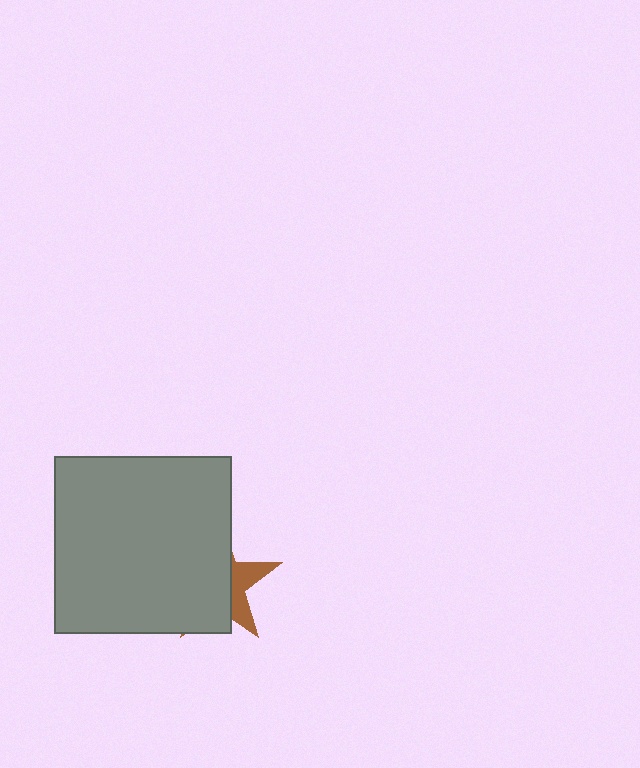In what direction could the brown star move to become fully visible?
The brown star could move right. That would shift it out from behind the gray square entirely.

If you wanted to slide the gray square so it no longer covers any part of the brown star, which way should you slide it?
Slide it left — that is the most direct way to separate the two shapes.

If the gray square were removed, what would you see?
You would see the complete brown star.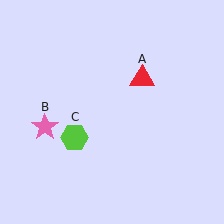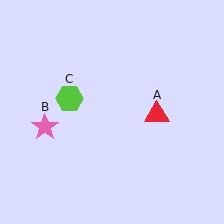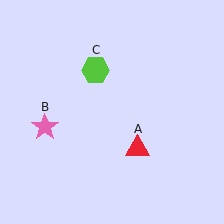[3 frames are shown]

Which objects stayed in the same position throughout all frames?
Pink star (object B) remained stationary.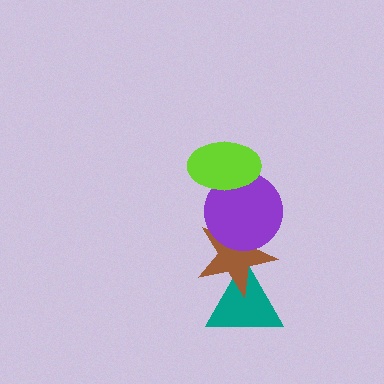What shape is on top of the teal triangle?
The brown star is on top of the teal triangle.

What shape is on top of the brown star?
The purple circle is on top of the brown star.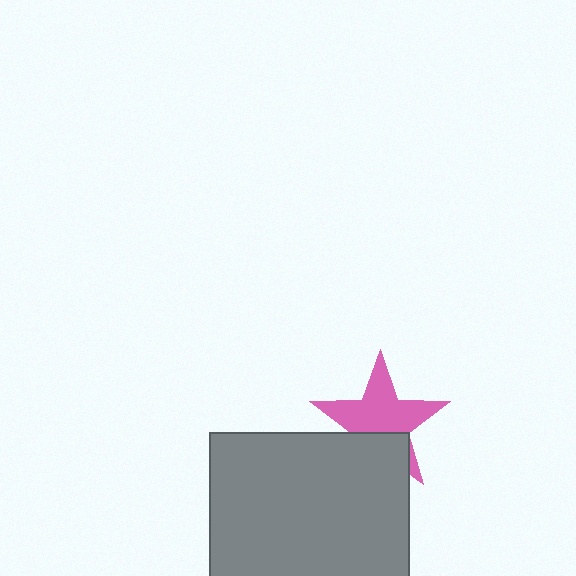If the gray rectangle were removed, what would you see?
You would see the complete pink star.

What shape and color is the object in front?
The object in front is a gray rectangle.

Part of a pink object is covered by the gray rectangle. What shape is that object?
It is a star.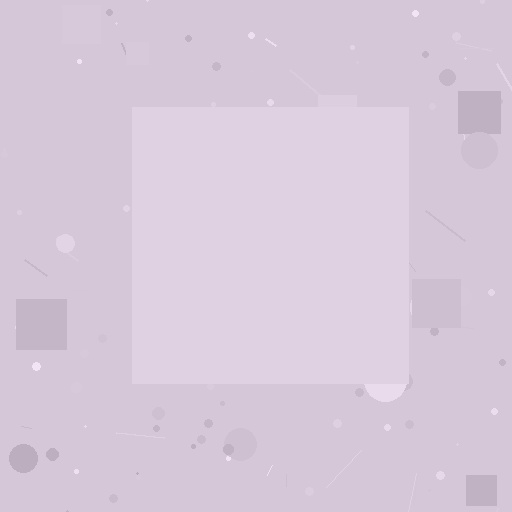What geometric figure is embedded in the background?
A square is embedded in the background.